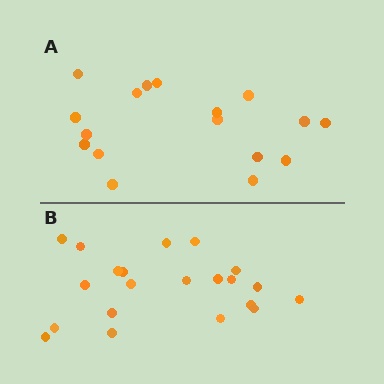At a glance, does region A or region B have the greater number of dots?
Region B (the bottom region) has more dots.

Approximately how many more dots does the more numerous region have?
Region B has about 4 more dots than region A.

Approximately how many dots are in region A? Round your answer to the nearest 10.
About 20 dots. (The exact count is 17, which rounds to 20.)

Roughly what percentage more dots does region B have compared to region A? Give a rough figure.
About 25% more.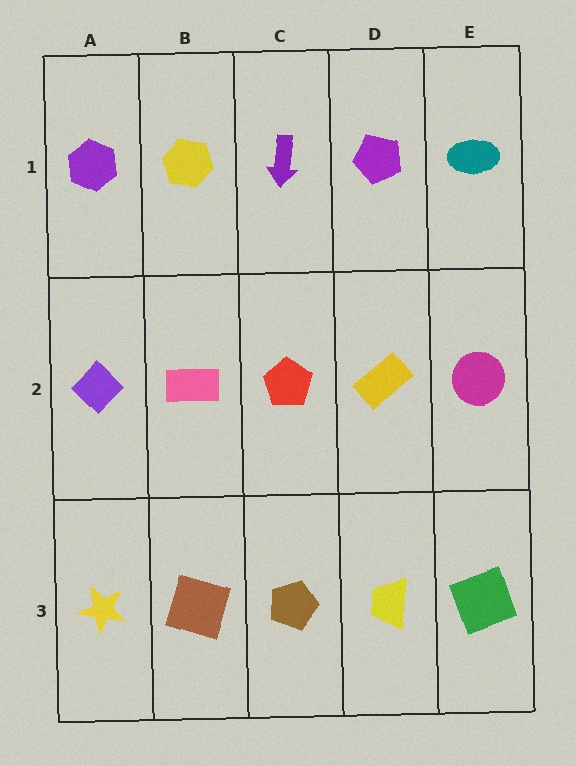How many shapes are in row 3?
5 shapes.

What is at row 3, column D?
A yellow trapezoid.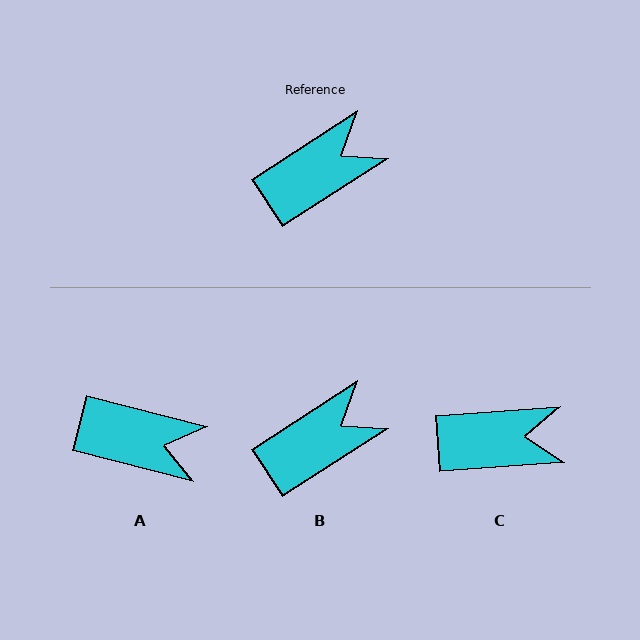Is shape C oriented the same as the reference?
No, it is off by about 29 degrees.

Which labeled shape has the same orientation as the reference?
B.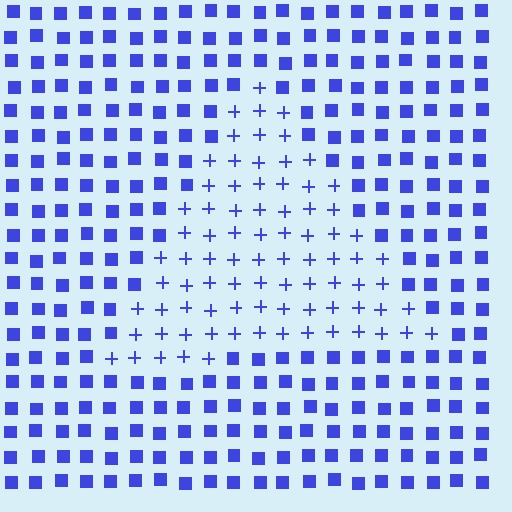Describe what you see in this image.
The image is filled with small blue elements arranged in a uniform grid. A triangle-shaped region contains plus signs, while the surrounding area contains squares. The boundary is defined purely by the change in element shape.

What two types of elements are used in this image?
The image uses plus signs inside the triangle region and squares outside it.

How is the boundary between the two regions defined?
The boundary is defined by a change in element shape: plus signs inside vs. squares outside. All elements share the same color and spacing.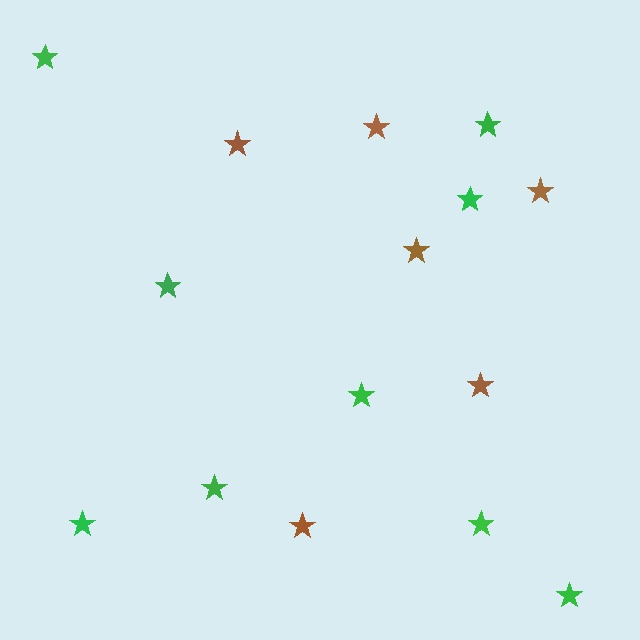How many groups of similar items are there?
There are 2 groups: one group of green stars (9) and one group of brown stars (6).